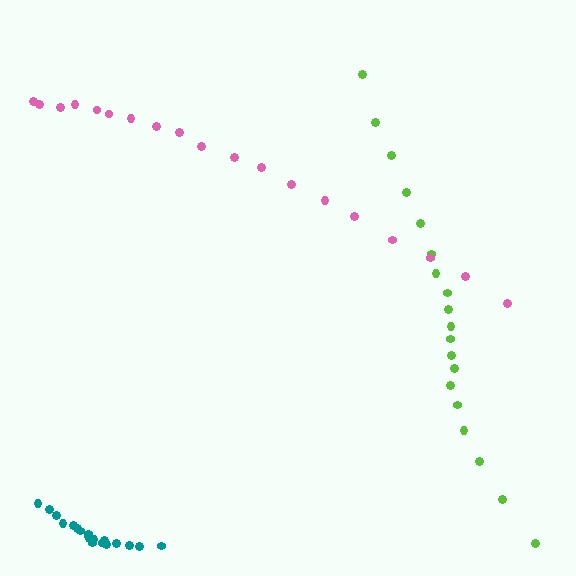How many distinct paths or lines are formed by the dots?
There are 3 distinct paths.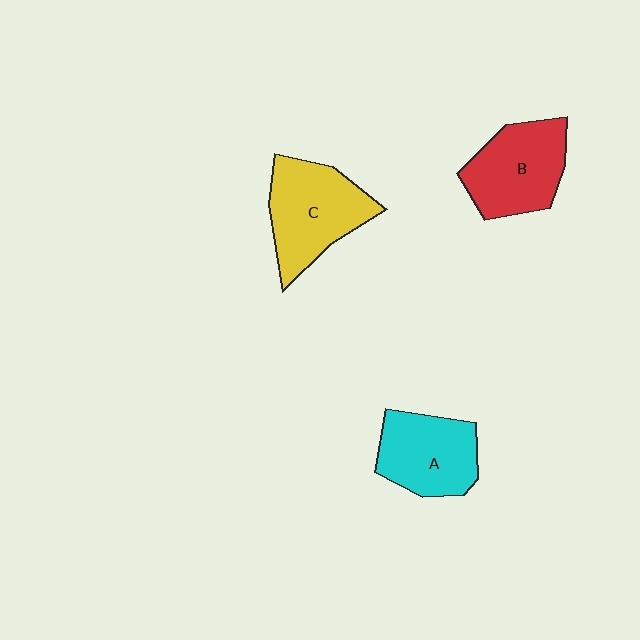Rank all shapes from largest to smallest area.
From largest to smallest: C (yellow), B (red), A (cyan).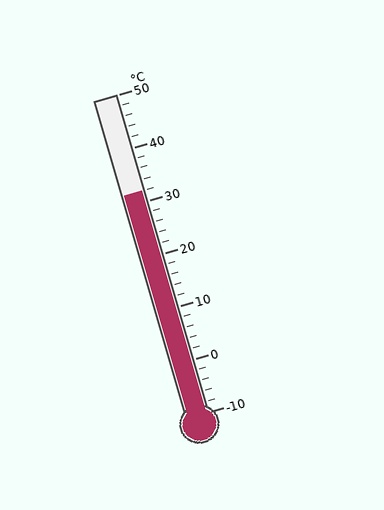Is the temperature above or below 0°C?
The temperature is above 0°C.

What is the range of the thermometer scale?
The thermometer scale ranges from -10°C to 50°C.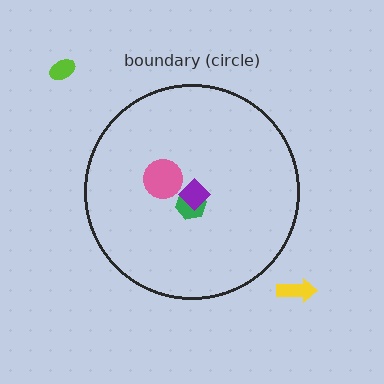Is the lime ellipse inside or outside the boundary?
Outside.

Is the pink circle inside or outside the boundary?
Inside.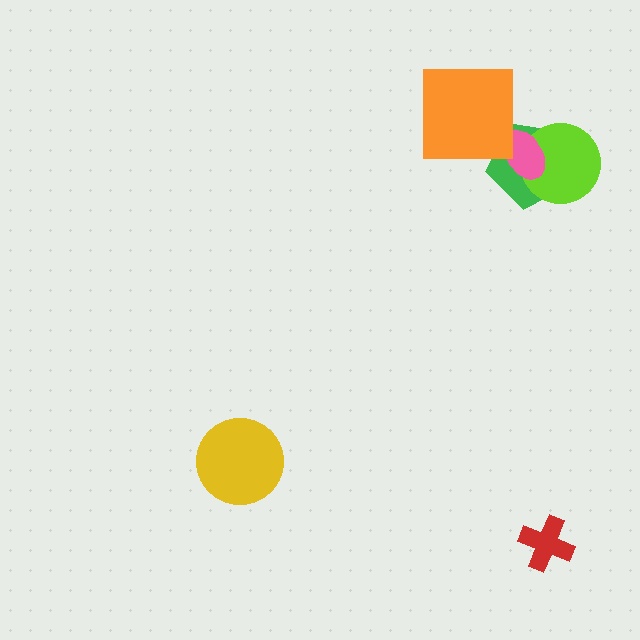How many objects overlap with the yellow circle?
0 objects overlap with the yellow circle.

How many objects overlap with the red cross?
0 objects overlap with the red cross.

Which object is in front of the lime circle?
The pink ellipse is in front of the lime circle.